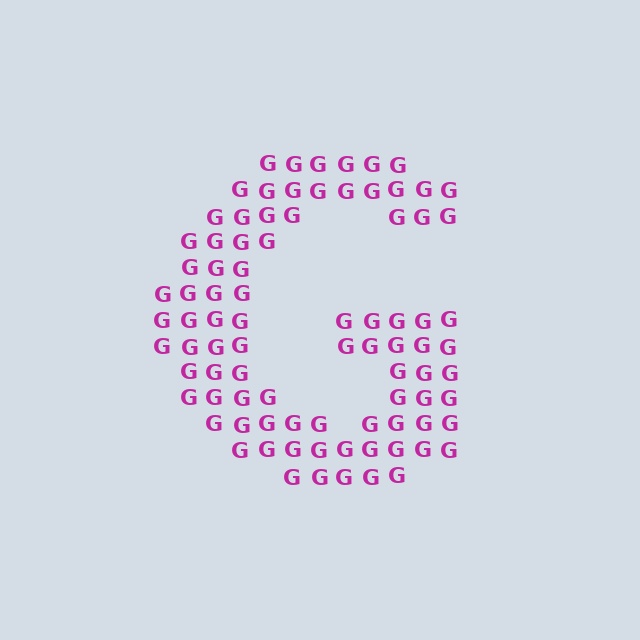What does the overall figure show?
The overall figure shows the letter G.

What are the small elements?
The small elements are letter G's.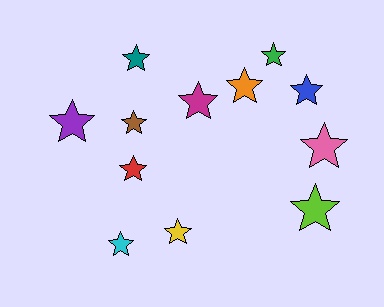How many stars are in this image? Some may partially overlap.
There are 12 stars.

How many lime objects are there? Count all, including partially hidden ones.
There is 1 lime object.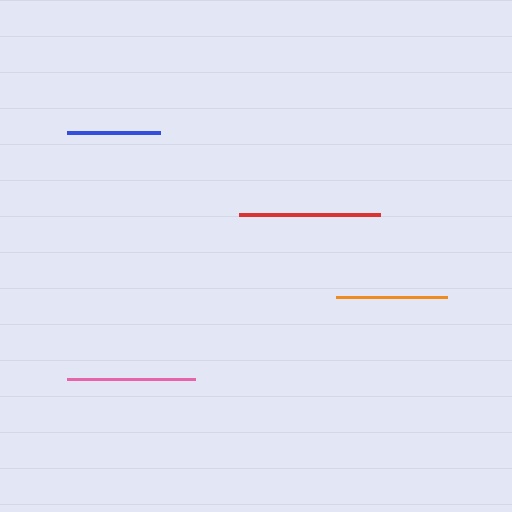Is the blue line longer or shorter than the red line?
The red line is longer than the blue line.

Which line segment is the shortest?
The blue line is the shortest at approximately 92 pixels.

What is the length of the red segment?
The red segment is approximately 141 pixels long.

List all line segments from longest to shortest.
From longest to shortest: red, pink, orange, blue.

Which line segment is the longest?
The red line is the longest at approximately 141 pixels.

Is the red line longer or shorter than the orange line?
The red line is longer than the orange line.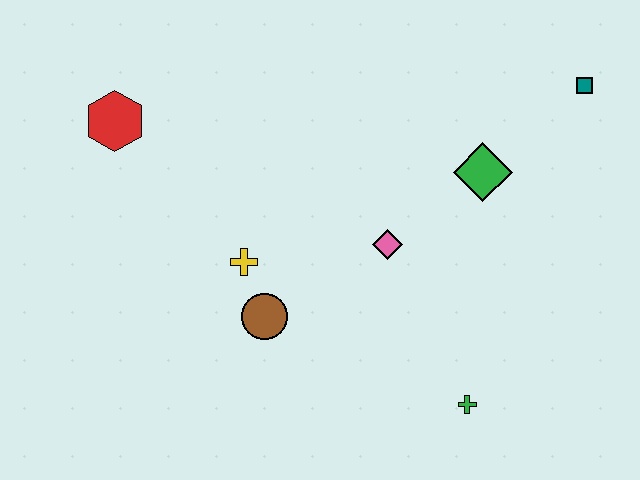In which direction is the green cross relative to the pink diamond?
The green cross is below the pink diamond.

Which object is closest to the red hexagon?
The yellow cross is closest to the red hexagon.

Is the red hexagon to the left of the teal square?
Yes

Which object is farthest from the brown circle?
The teal square is farthest from the brown circle.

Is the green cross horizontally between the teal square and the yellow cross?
Yes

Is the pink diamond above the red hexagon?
No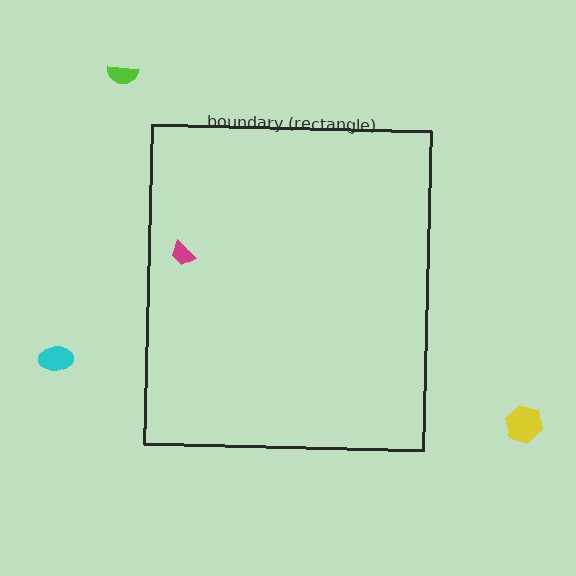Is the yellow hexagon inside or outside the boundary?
Outside.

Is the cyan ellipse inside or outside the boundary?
Outside.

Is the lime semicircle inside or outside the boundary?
Outside.